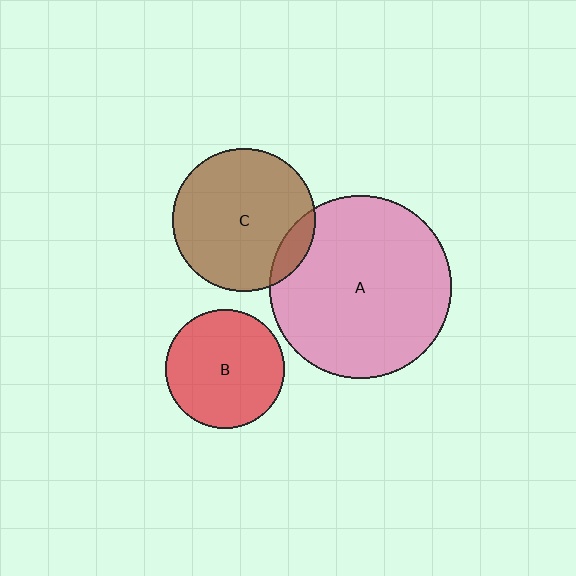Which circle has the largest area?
Circle A (pink).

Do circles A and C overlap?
Yes.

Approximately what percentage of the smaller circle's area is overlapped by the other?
Approximately 10%.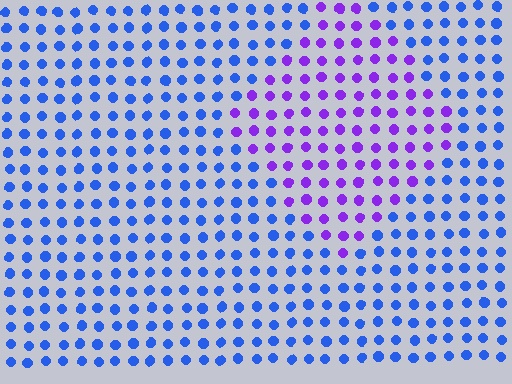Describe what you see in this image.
The image is filled with small blue elements in a uniform arrangement. A diamond-shaped region is visible where the elements are tinted to a slightly different hue, forming a subtle color boundary.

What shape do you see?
I see a diamond.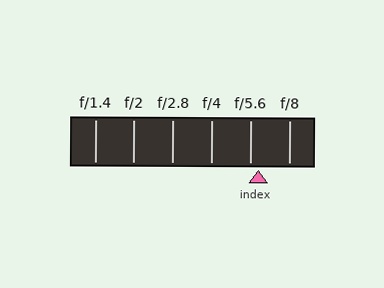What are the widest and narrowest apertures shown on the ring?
The widest aperture shown is f/1.4 and the narrowest is f/8.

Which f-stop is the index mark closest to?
The index mark is closest to f/5.6.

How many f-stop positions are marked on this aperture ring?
There are 6 f-stop positions marked.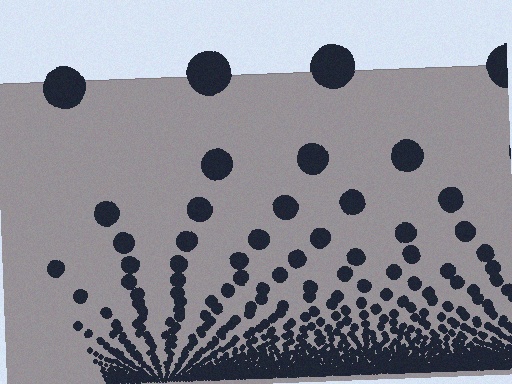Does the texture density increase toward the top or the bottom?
Density increases toward the bottom.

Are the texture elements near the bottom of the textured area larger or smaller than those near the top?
Smaller. The gradient is inverted — elements near the bottom are smaller and denser.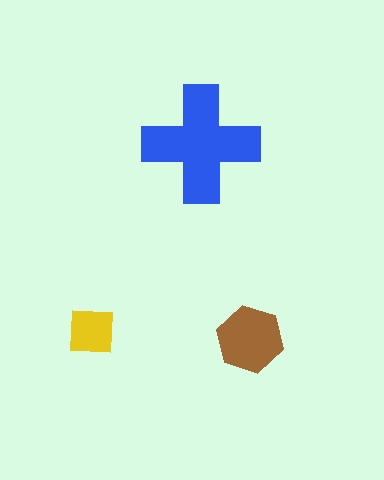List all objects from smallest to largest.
The yellow square, the brown hexagon, the blue cross.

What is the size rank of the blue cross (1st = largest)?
1st.